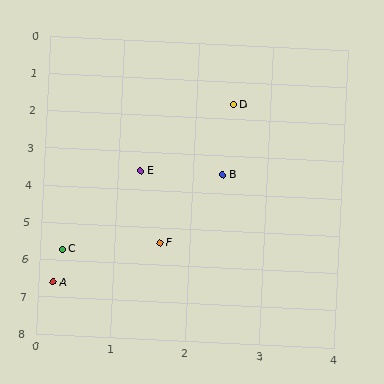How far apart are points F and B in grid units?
Points F and B are about 2.1 grid units apart.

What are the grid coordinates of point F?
Point F is at approximately (1.6, 5.4).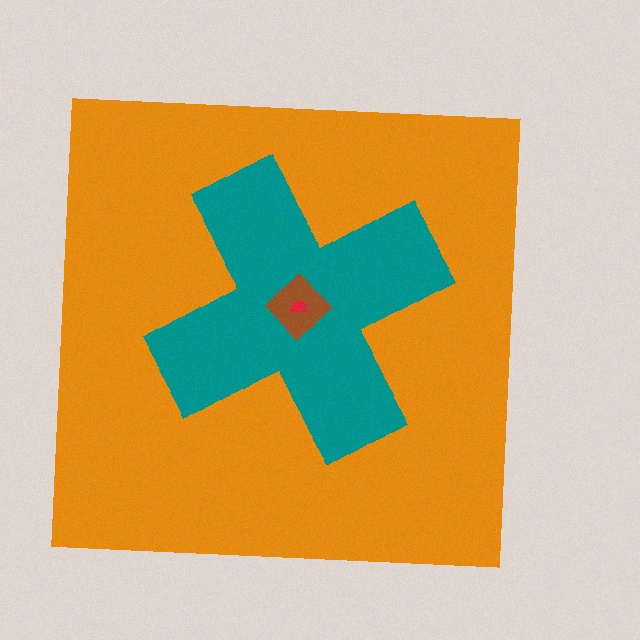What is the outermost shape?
The orange square.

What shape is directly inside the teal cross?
The brown diamond.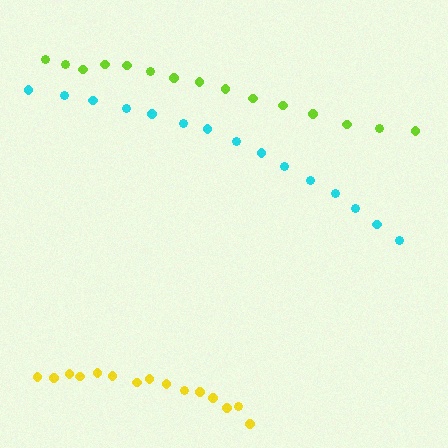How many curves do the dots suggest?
There are 3 distinct paths.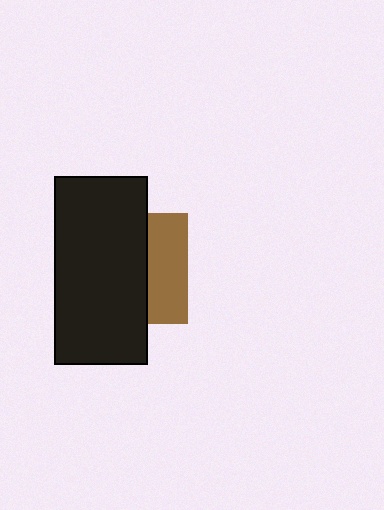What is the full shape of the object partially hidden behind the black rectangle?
The partially hidden object is a brown square.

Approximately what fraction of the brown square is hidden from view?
Roughly 64% of the brown square is hidden behind the black rectangle.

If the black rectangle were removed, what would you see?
You would see the complete brown square.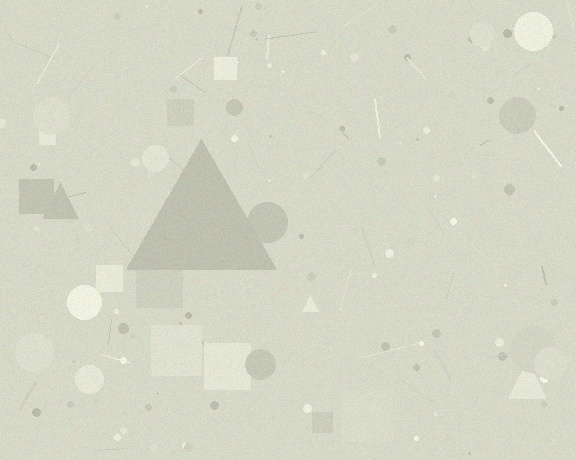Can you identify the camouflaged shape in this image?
The camouflaged shape is a triangle.